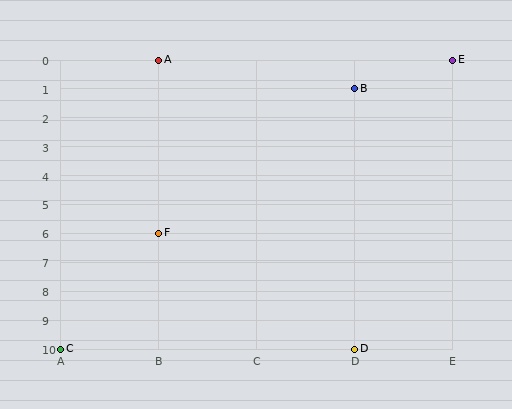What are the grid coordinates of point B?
Point B is at grid coordinates (D, 1).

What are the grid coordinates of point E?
Point E is at grid coordinates (E, 0).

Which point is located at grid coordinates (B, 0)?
Point A is at (B, 0).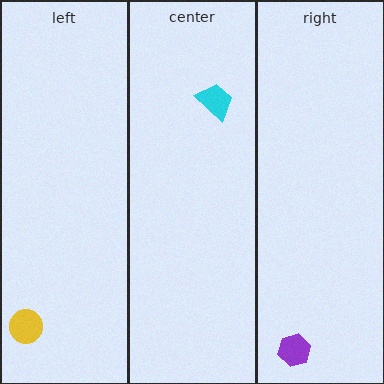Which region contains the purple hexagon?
The right region.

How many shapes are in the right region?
1.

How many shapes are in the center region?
1.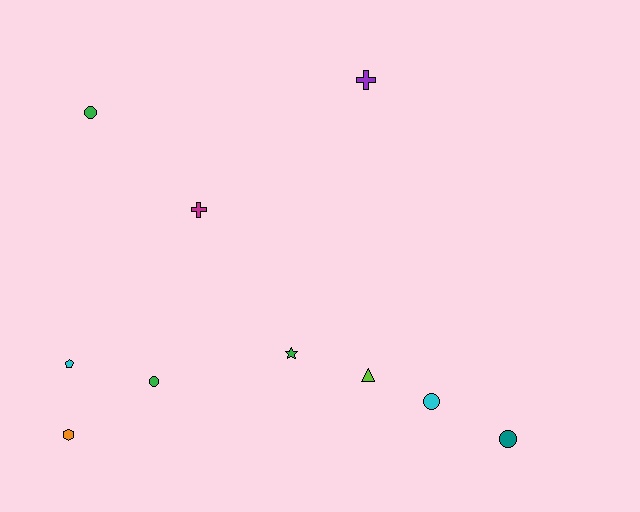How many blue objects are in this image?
There are no blue objects.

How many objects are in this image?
There are 10 objects.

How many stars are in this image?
There is 1 star.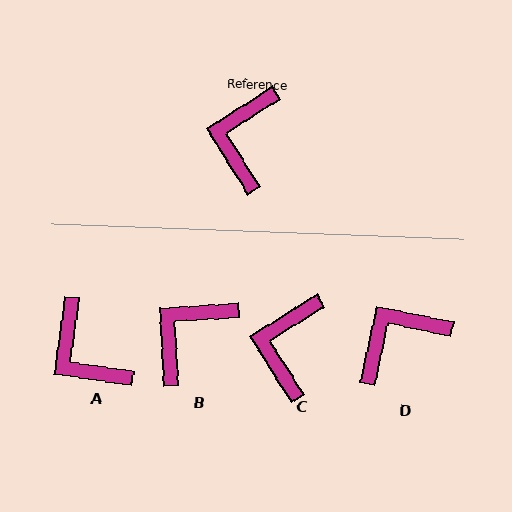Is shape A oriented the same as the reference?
No, it is off by about 50 degrees.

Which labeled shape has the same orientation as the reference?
C.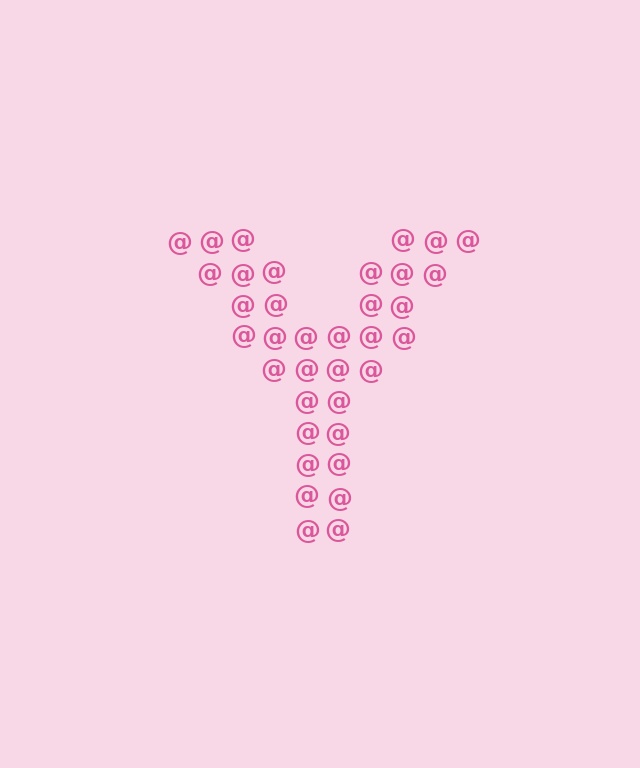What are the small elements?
The small elements are at signs.